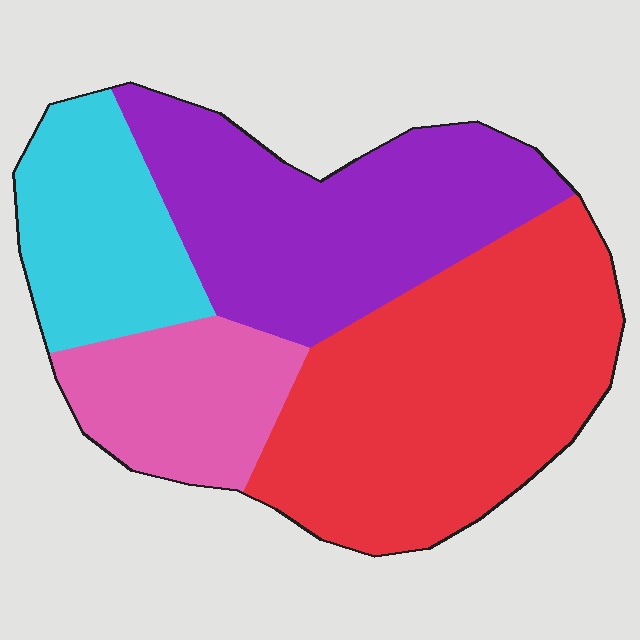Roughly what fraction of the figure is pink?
Pink covers 15% of the figure.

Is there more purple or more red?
Red.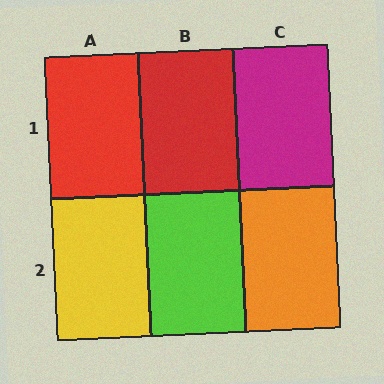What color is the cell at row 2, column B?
Lime.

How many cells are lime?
1 cell is lime.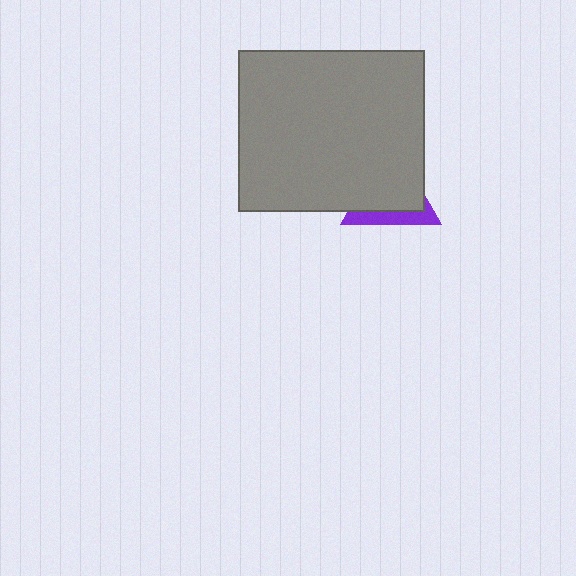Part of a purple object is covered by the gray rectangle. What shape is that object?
It is a triangle.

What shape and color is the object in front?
The object in front is a gray rectangle.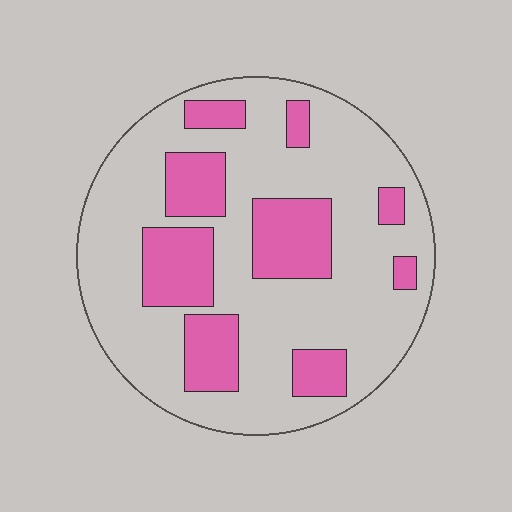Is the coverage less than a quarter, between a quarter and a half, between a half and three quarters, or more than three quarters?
Between a quarter and a half.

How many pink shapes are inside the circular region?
9.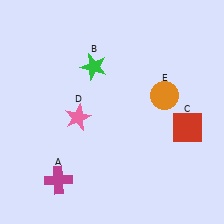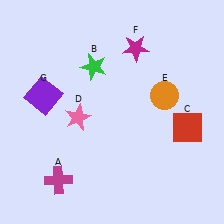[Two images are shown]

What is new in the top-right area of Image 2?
A magenta star (F) was added in the top-right area of Image 2.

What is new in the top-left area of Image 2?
A purple square (G) was added in the top-left area of Image 2.